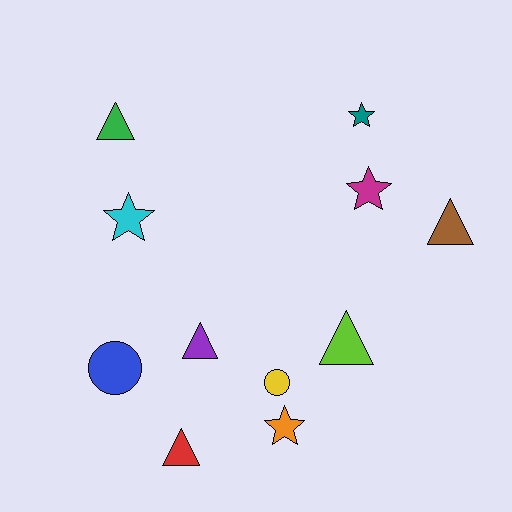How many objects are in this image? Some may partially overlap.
There are 11 objects.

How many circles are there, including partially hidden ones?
There are 2 circles.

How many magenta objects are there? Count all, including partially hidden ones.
There is 1 magenta object.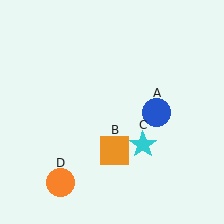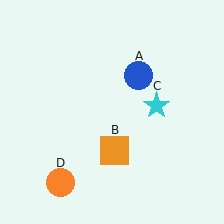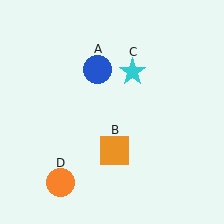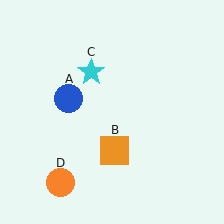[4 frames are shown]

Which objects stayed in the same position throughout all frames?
Orange square (object B) and orange circle (object D) remained stationary.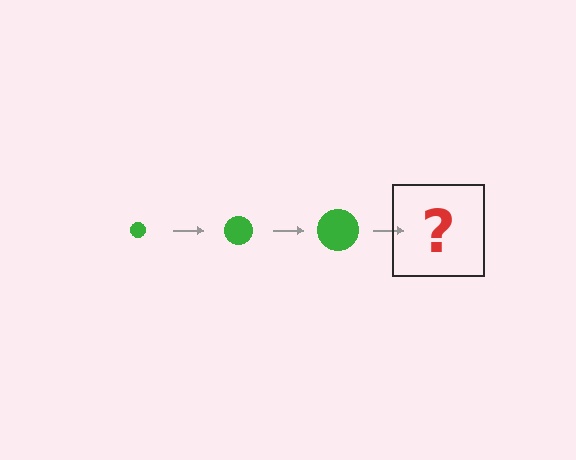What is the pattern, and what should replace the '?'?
The pattern is that the circle gets progressively larger each step. The '?' should be a green circle, larger than the previous one.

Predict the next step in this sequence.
The next step is a green circle, larger than the previous one.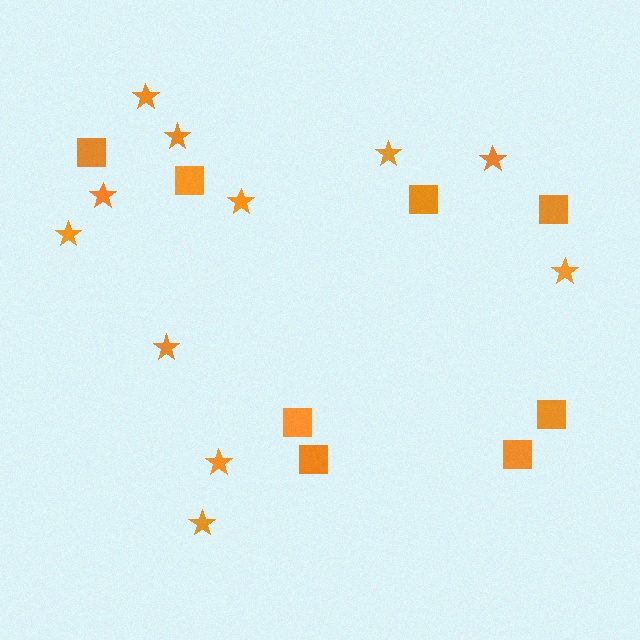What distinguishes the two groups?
There are 2 groups: one group of stars (11) and one group of squares (8).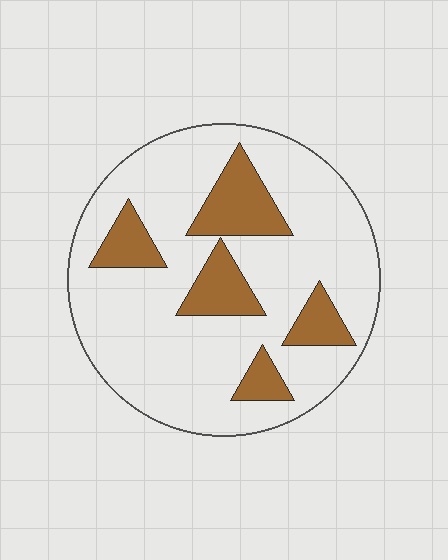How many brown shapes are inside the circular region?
5.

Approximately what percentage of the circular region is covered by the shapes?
Approximately 20%.